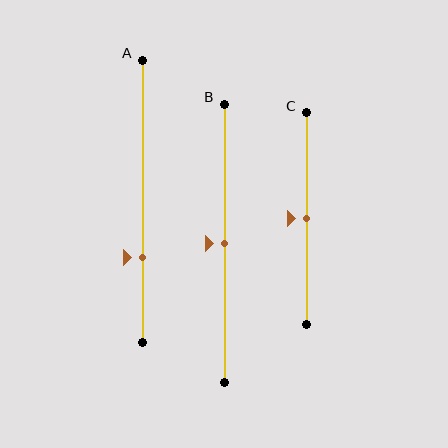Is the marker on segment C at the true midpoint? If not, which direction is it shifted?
Yes, the marker on segment C is at the true midpoint.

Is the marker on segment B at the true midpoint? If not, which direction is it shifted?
Yes, the marker on segment B is at the true midpoint.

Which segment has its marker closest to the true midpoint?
Segment B has its marker closest to the true midpoint.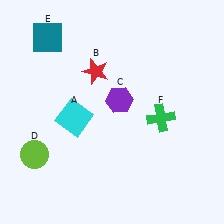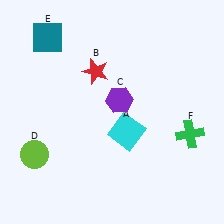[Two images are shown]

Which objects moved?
The objects that moved are: the cyan square (A), the green cross (F).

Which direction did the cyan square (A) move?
The cyan square (A) moved right.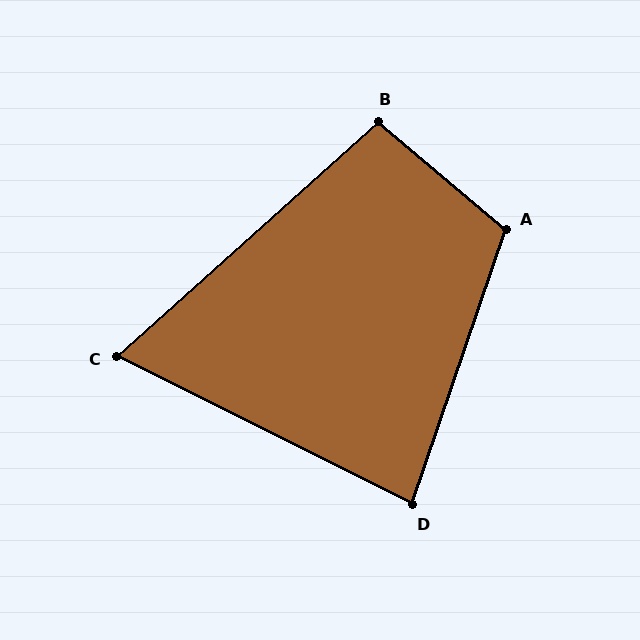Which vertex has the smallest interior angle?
C, at approximately 68 degrees.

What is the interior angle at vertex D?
Approximately 82 degrees (acute).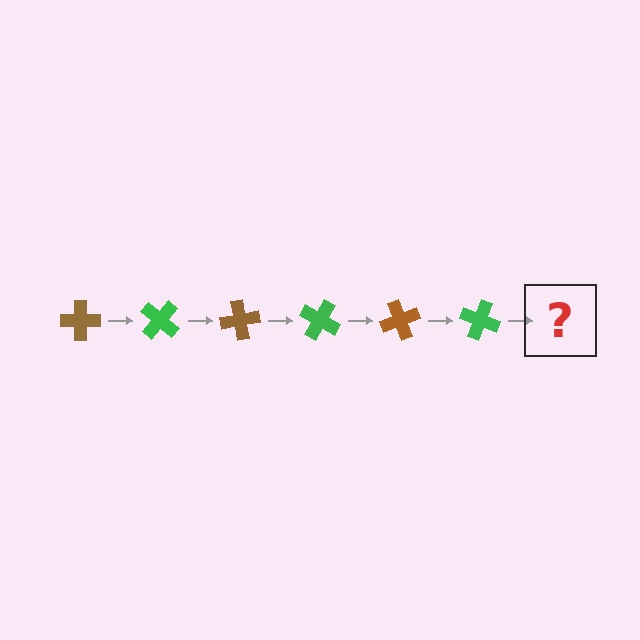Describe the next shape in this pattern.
It should be a brown cross, rotated 240 degrees from the start.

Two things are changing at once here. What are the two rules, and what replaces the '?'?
The two rules are that it rotates 40 degrees each step and the color cycles through brown and green. The '?' should be a brown cross, rotated 240 degrees from the start.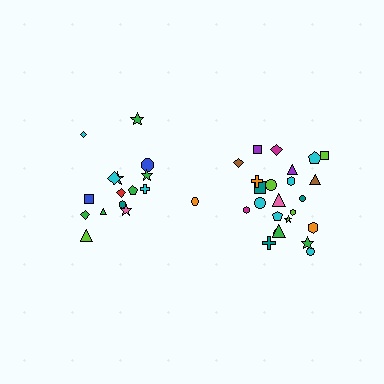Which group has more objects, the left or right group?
The right group.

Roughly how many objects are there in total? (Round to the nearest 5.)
Roughly 40 objects in total.